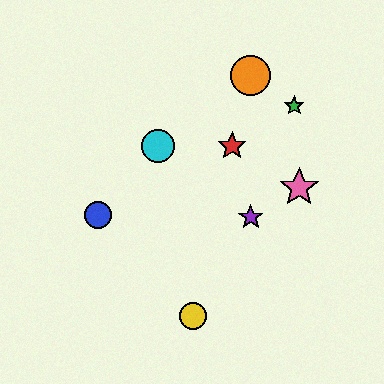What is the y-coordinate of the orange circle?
The orange circle is at y≈76.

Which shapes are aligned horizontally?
The red star, the cyan circle are aligned horizontally.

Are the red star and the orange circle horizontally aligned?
No, the red star is at y≈146 and the orange circle is at y≈76.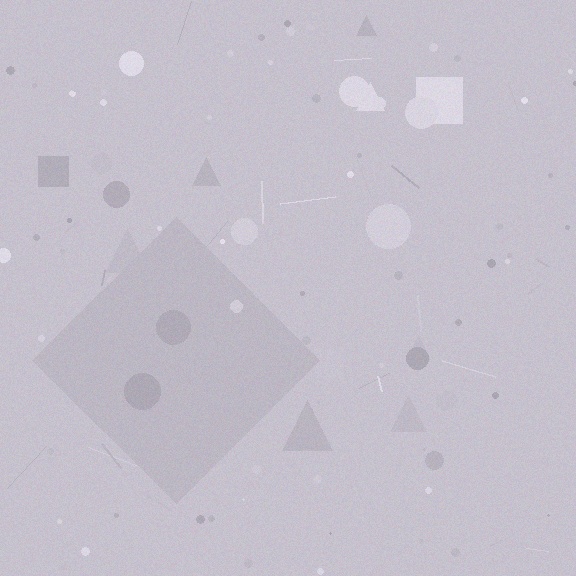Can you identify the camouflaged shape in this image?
The camouflaged shape is a diamond.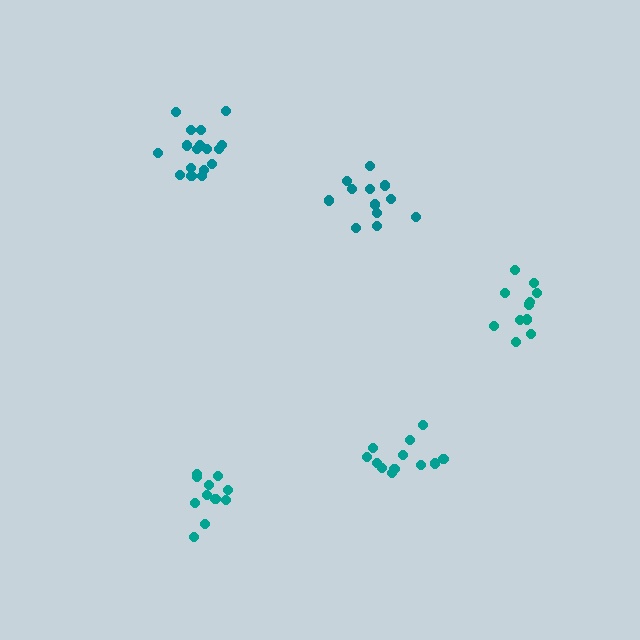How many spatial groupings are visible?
There are 5 spatial groupings.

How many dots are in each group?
Group 1: 11 dots, Group 2: 17 dots, Group 3: 11 dots, Group 4: 12 dots, Group 5: 12 dots (63 total).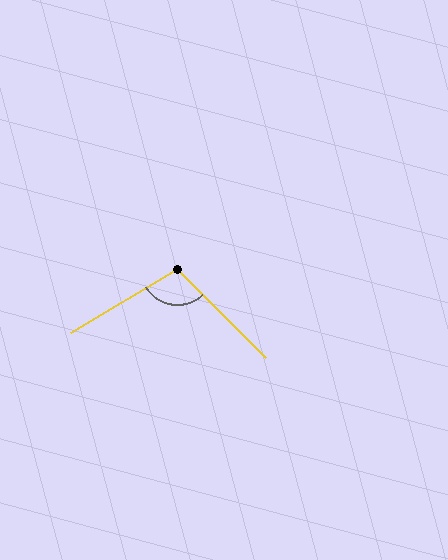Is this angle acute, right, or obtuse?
It is obtuse.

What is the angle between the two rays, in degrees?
Approximately 104 degrees.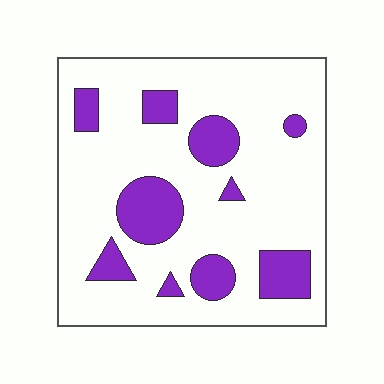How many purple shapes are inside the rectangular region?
10.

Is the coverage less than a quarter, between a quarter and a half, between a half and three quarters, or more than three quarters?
Less than a quarter.